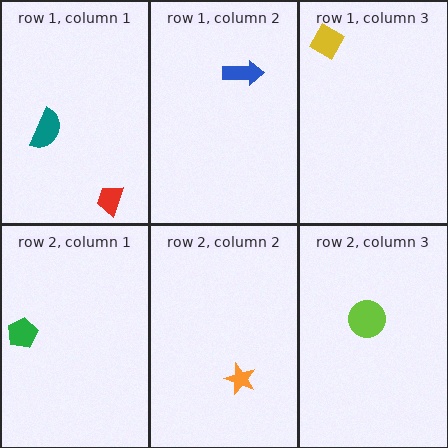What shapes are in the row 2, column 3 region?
The lime circle.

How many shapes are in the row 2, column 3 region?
1.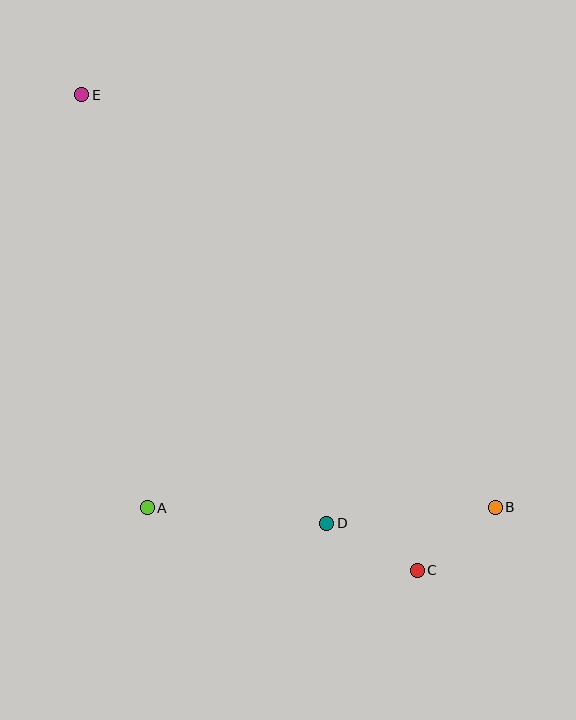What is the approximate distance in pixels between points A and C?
The distance between A and C is approximately 277 pixels.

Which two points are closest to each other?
Points B and C are closest to each other.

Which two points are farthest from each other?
Points B and E are farthest from each other.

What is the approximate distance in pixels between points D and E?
The distance between D and E is approximately 494 pixels.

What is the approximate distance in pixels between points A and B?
The distance between A and B is approximately 348 pixels.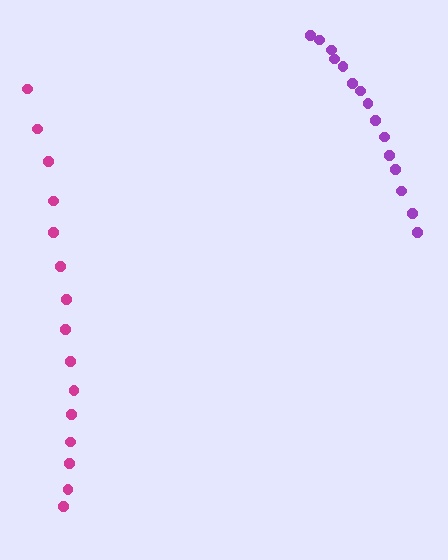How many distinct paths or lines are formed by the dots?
There are 2 distinct paths.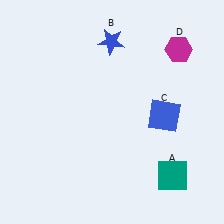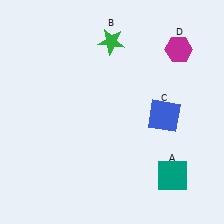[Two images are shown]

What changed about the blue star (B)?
In Image 1, B is blue. In Image 2, it changed to green.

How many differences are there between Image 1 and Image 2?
There is 1 difference between the two images.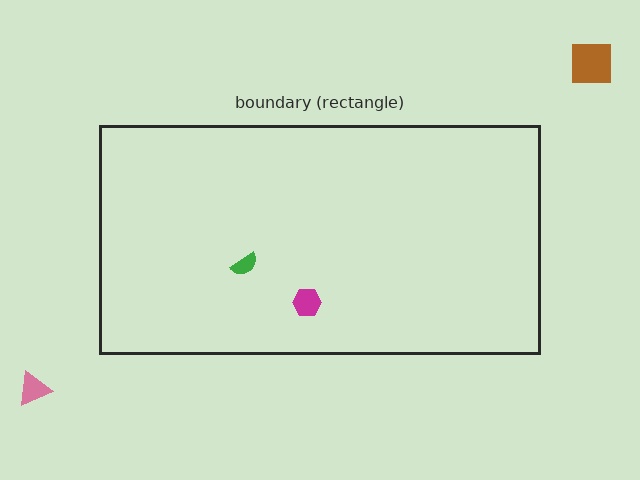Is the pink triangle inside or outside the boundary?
Outside.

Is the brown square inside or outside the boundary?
Outside.